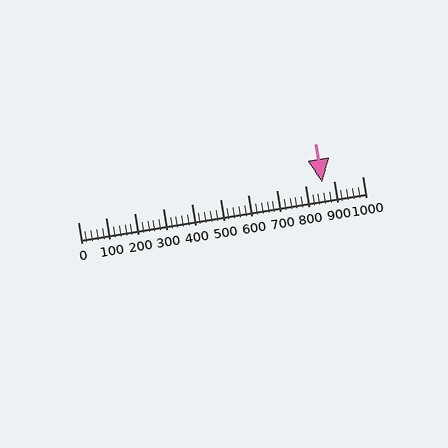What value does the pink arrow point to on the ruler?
The pink arrow points to approximately 860.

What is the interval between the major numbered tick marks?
The major tick marks are spaced 100 units apart.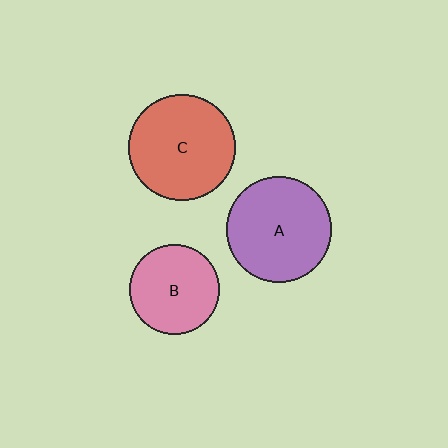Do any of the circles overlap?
No, none of the circles overlap.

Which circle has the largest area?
Circle C (red).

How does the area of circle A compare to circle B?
Approximately 1.4 times.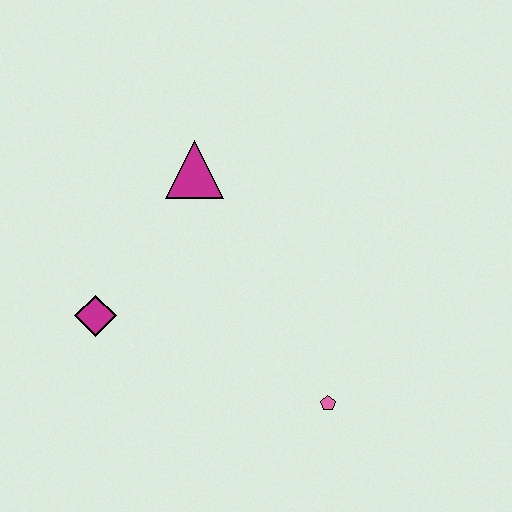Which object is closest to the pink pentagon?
The magenta diamond is closest to the pink pentagon.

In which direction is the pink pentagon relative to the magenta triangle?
The pink pentagon is below the magenta triangle.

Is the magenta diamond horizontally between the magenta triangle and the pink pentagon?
No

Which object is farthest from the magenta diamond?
The pink pentagon is farthest from the magenta diamond.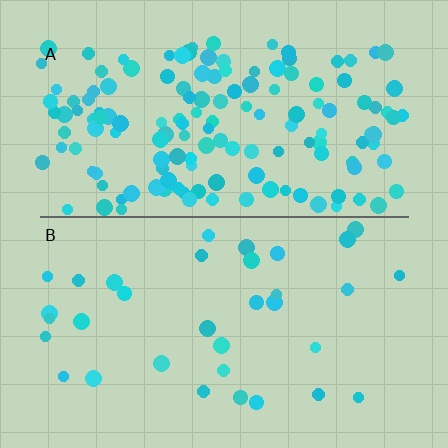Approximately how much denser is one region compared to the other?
Approximately 4.3× — region A over region B.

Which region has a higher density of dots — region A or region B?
A (the top).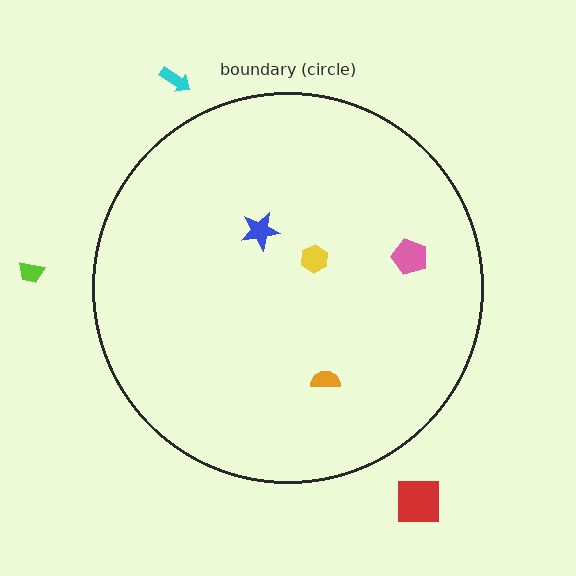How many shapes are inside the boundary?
4 inside, 3 outside.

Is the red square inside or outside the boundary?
Outside.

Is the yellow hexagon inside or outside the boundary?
Inside.